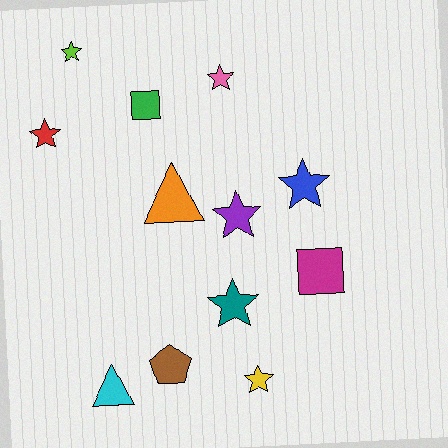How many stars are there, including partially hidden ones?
There are 7 stars.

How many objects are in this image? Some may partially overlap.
There are 12 objects.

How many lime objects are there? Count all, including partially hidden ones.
There is 1 lime object.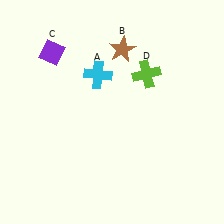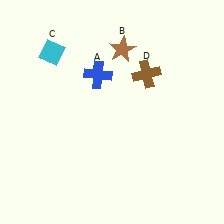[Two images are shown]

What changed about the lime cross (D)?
In Image 1, D is lime. In Image 2, it changed to brown.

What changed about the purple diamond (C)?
In Image 1, C is purple. In Image 2, it changed to cyan.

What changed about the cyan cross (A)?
In Image 1, A is cyan. In Image 2, it changed to blue.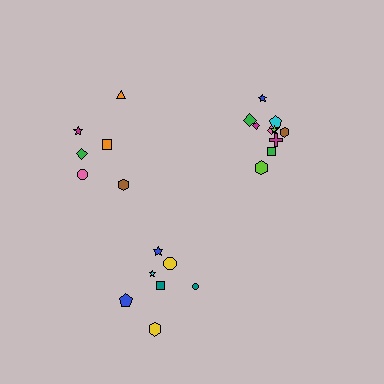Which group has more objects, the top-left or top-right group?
The top-right group.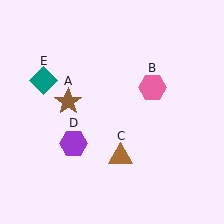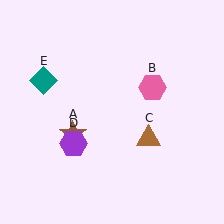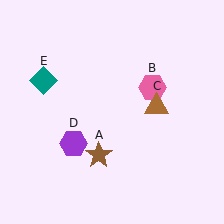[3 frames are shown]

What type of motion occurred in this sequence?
The brown star (object A), brown triangle (object C) rotated counterclockwise around the center of the scene.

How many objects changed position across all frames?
2 objects changed position: brown star (object A), brown triangle (object C).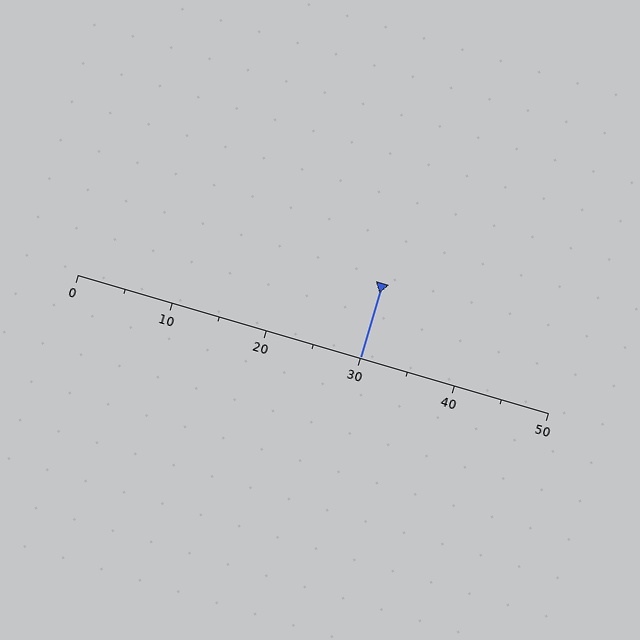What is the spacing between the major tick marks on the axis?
The major ticks are spaced 10 apart.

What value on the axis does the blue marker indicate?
The marker indicates approximately 30.